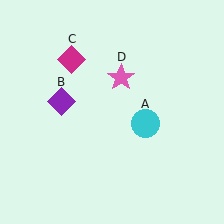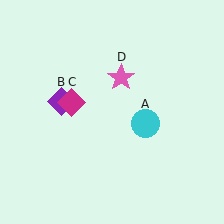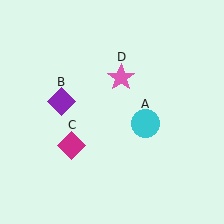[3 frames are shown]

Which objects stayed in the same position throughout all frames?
Cyan circle (object A) and purple diamond (object B) and pink star (object D) remained stationary.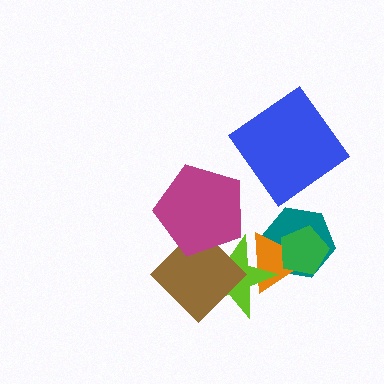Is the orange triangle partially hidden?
Yes, it is partially covered by another shape.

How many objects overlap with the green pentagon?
2 objects overlap with the green pentagon.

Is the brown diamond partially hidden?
Yes, it is partially covered by another shape.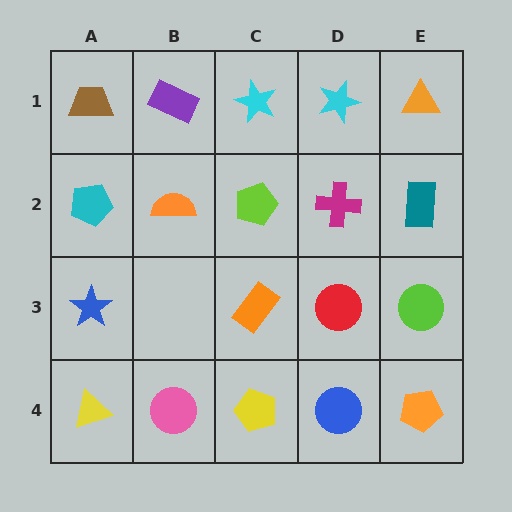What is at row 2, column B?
An orange semicircle.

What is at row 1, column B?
A purple rectangle.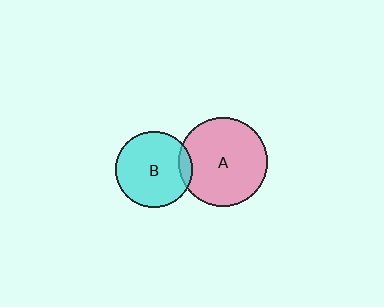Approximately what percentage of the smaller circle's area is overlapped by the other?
Approximately 10%.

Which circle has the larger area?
Circle A (pink).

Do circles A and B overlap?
Yes.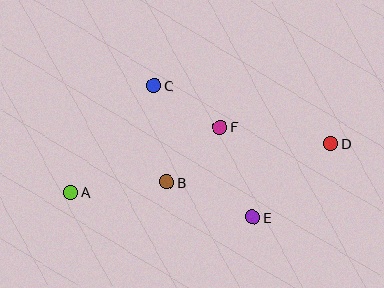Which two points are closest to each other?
Points B and F are closest to each other.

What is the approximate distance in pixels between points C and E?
The distance between C and E is approximately 164 pixels.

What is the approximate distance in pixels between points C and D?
The distance between C and D is approximately 186 pixels.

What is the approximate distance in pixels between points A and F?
The distance between A and F is approximately 164 pixels.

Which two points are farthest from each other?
Points A and D are farthest from each other.